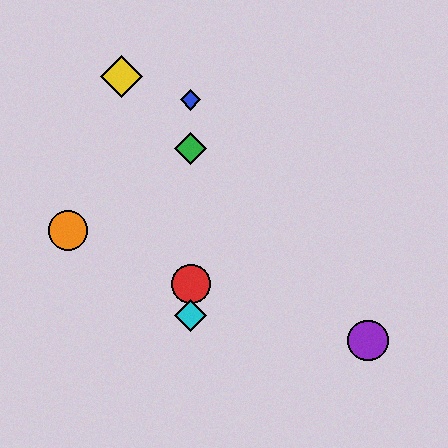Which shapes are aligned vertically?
The red circle, the blue diamond, the green diamond, the cyan diamond are aligned vertically.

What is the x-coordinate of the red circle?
The red circle is at x≈191.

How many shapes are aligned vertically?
4 shapes (the red circle, the blue diamond, the green diamond, the cyan diamond) are aligned vertically.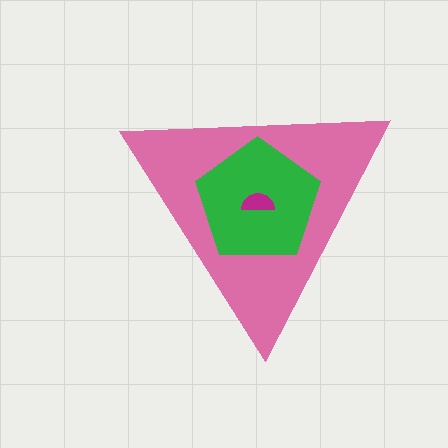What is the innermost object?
The magenta semicircle.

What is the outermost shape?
The pink triangle.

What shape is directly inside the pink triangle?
The green pentagon.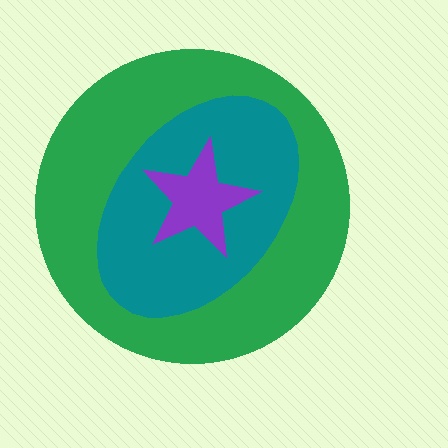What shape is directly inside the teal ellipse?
The purple star.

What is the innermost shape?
The purple star.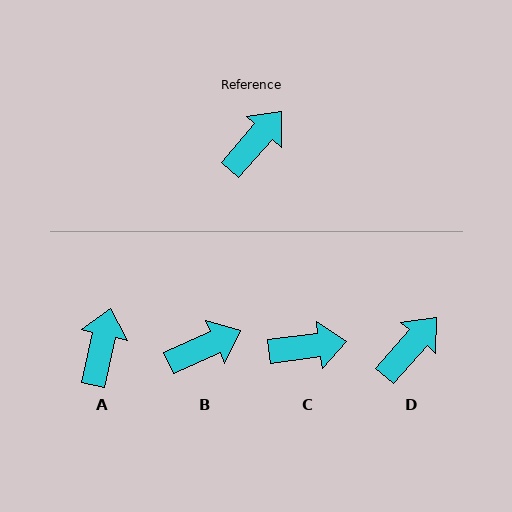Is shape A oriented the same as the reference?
No, it is off by about 28 degrees.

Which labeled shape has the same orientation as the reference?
D.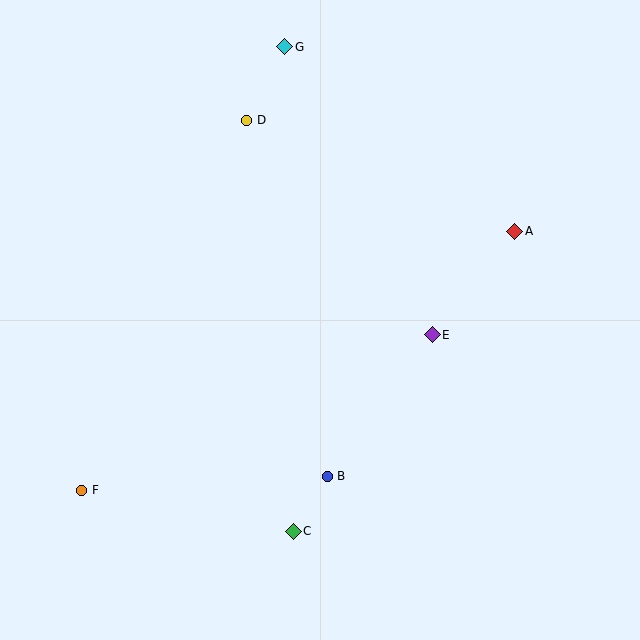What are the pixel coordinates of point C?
Point C is at (293, 531).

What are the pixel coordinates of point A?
Point A is at (515, 231).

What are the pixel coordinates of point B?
Point B is at (327, 476).